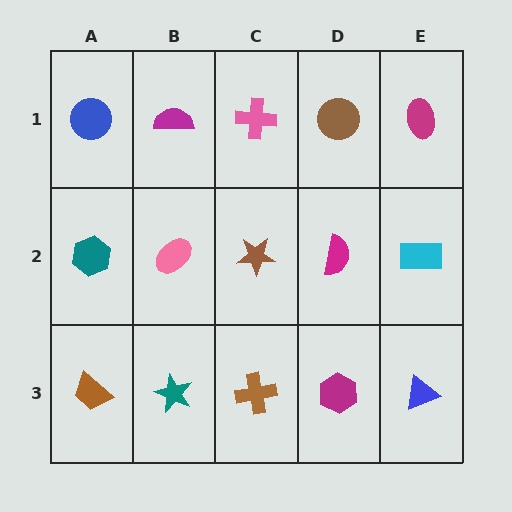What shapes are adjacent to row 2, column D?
A brown circle (row 1, column D), a magenta hexagon (row 3, column D), a brown star (row 2, column C), a cyan rectangle (row 2, column E).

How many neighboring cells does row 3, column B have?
3.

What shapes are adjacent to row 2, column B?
A magenta semicircle (row 1, column B), a teal star (row 3, column B), a teal hexagon (row 2, column A), a brown star (row 2, column C).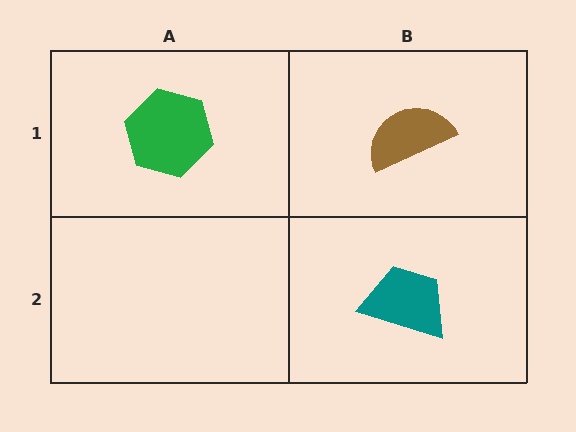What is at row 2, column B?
A teal trapezoid.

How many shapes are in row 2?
1 shape.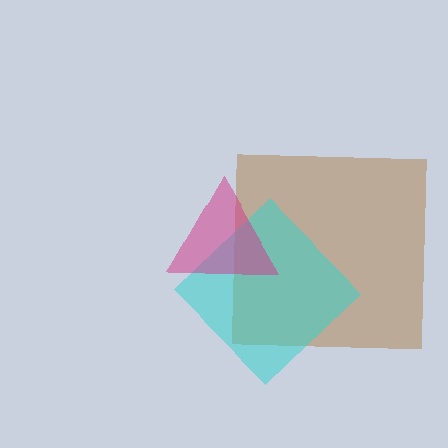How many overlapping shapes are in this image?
There are 3 overlapping shapes in the image.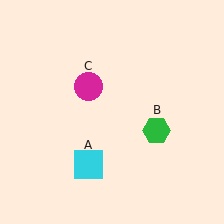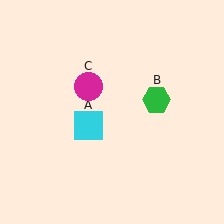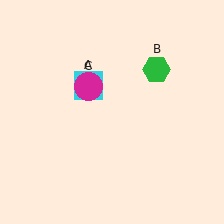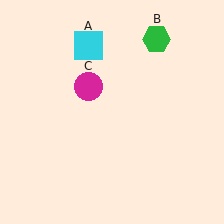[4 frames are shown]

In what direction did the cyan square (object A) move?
The cyan square (object A) moved up.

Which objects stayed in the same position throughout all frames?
Magenta circle (object C) remained stationary.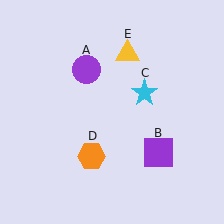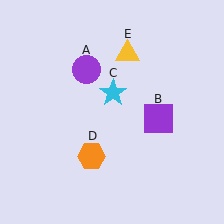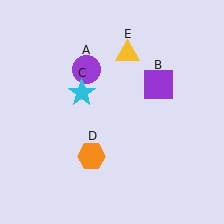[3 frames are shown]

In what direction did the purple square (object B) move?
The purple square (object B) moved up.